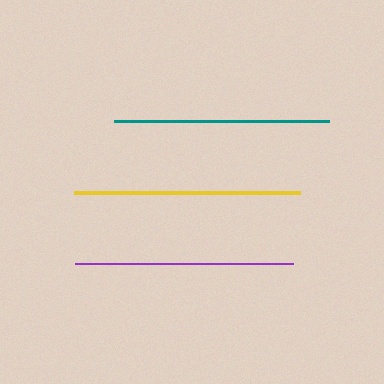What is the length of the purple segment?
The purple segment is approximately 218 pixels long.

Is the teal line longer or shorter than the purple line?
The purple line is longer than the teal line.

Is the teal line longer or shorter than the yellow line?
The yellow line is longer than the teal line.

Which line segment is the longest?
The yellow line is the longest at approximately 226 pixels.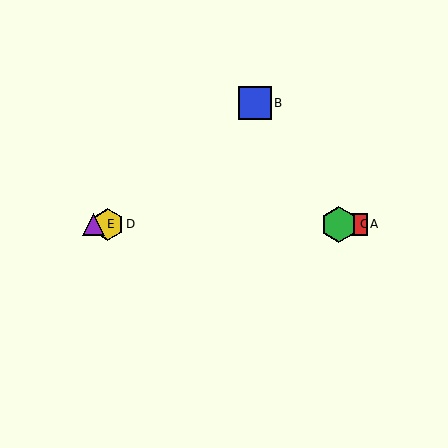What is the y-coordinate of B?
Object B is at y≈103.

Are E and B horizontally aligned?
No, E is at y≈224 and B is at y≈103.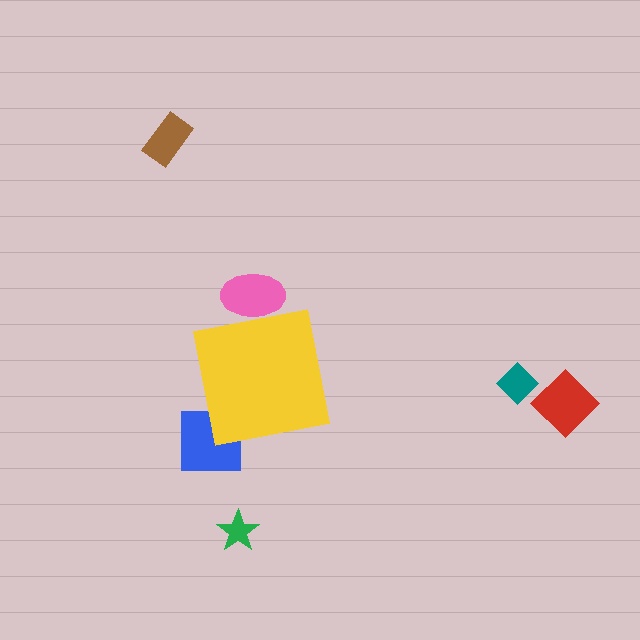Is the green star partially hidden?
No, the green star is fully visible.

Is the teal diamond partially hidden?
No, the teal diamond is fully visible.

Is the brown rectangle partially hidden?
No, the brown rectangle is fully visible.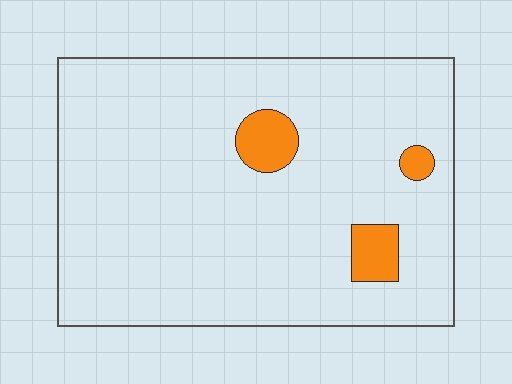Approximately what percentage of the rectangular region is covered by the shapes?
Approximately 5%.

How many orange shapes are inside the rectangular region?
3.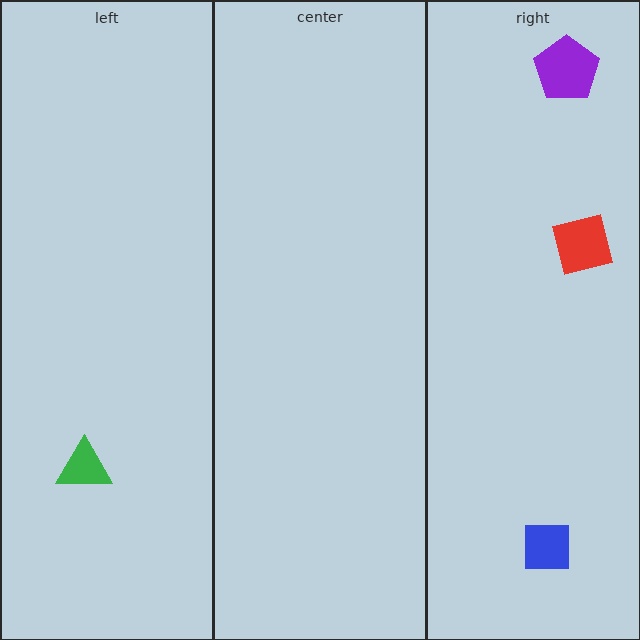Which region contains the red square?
The right region.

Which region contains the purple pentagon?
The right region.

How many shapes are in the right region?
3.